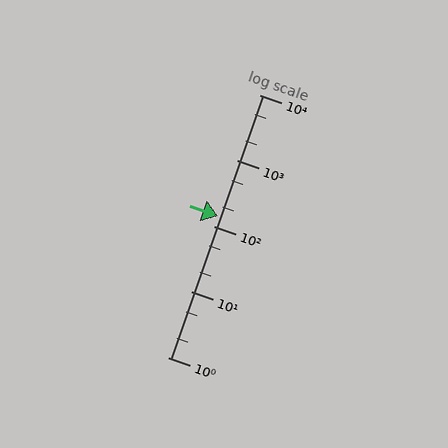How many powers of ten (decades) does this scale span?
The scale spans 4 decades, from 1 to 10000.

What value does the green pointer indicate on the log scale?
The pointer indicates approximately 140.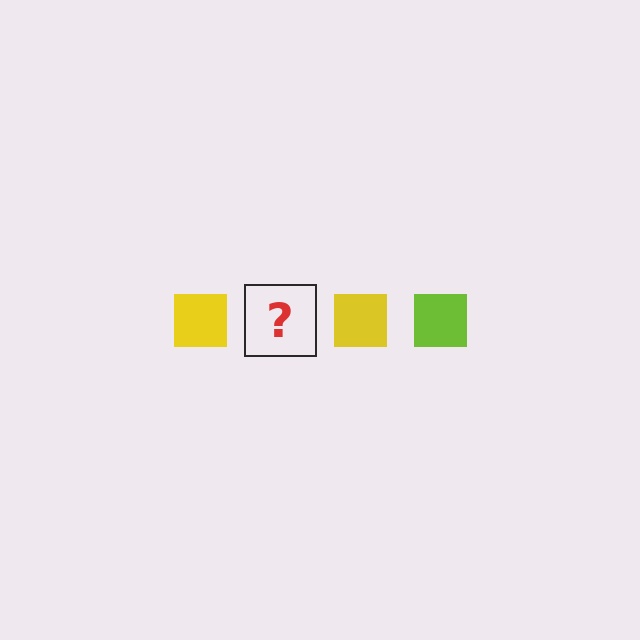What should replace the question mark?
The question mark should be replaced with a lime square.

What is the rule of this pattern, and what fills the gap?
The rule is that the pattern cycles through yellow, lime squares. The gap should be filled with a lime square.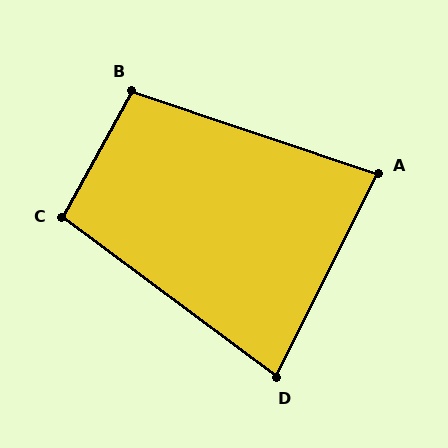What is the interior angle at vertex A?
Approximately 82 degrees (acute).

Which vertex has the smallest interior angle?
D, at approximately 80 degrees.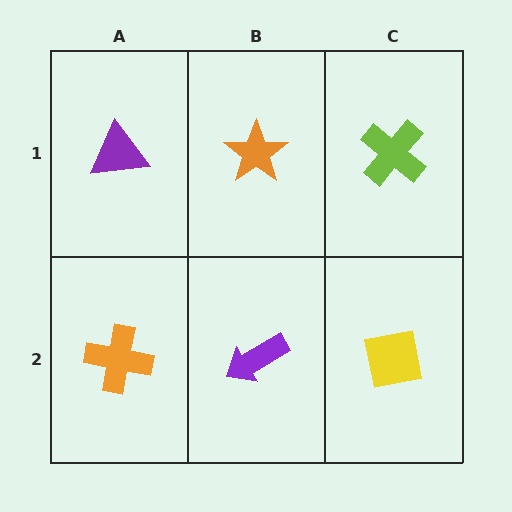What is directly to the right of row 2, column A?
A purple arrow.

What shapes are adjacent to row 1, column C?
A yellow square (row 2, column C), an orange star (row 1, column B).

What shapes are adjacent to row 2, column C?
A lime cross (row 1, column C), a purple arrow (row 2, column B).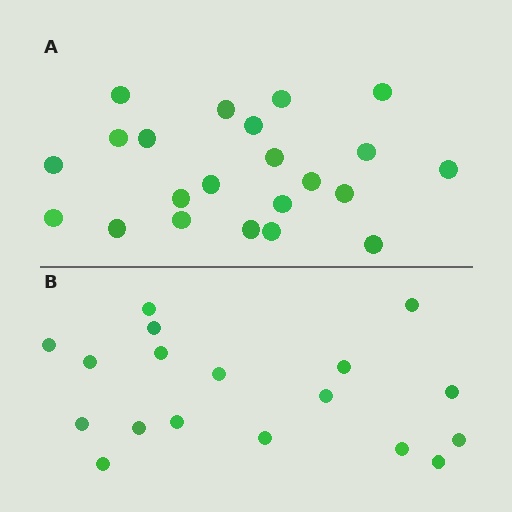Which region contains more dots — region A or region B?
Region A (the top region) has more dots.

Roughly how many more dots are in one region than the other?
Region A has about 4 more dots than region B.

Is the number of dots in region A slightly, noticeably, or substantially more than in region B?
Region A has only slightly more — the two regions are fairly close. The ratio is roughly 1.2 to 1.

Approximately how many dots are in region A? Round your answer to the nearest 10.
About 20 dots. (The exact count is 22, which rounds to 20.)